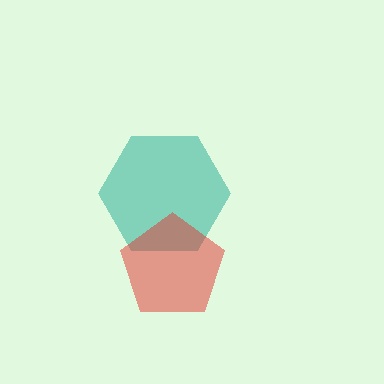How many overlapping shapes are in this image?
There are 2 overlapping shapes in the image.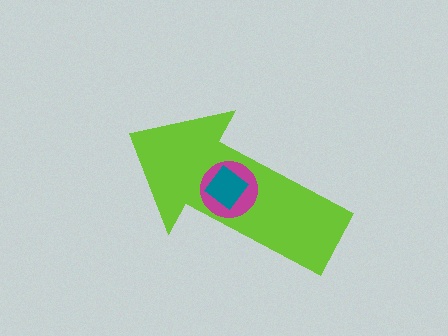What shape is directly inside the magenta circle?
The teal diamond.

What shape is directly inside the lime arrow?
The magenta circle.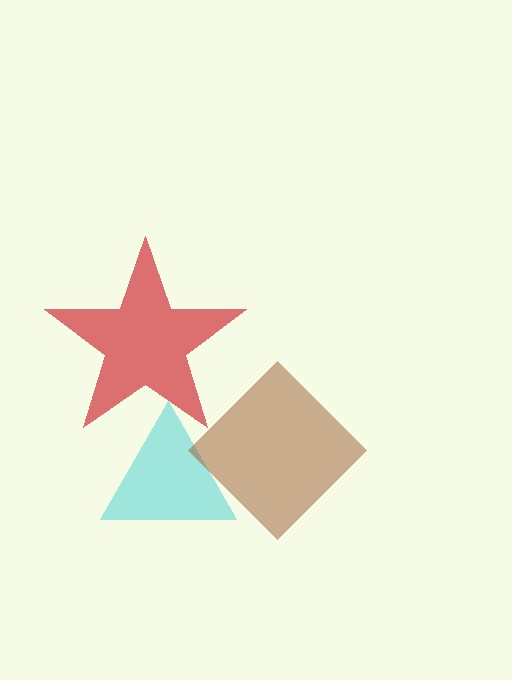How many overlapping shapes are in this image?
There are 3 overlapping shapes in the image.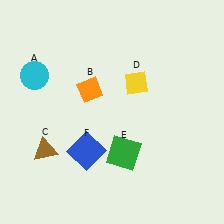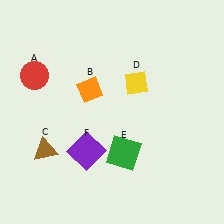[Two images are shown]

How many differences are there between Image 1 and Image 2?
There are 2 differences between the two images.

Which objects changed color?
A changed from cyan to red. F changed from blue to purple.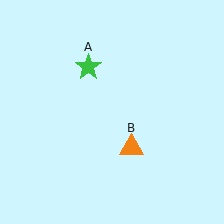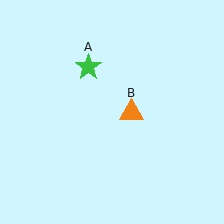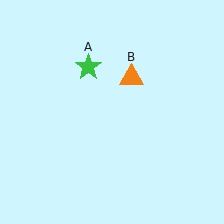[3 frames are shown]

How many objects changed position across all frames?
1 object changed position: orange triangle (object B).